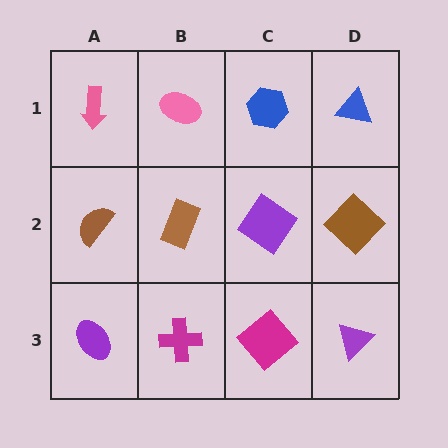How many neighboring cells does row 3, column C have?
3.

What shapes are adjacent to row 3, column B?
A brown rectangle (row 2, column B), a purple ellipse (row 3, column A), a magenta diamond (row 3, column C).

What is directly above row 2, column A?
A pink arrow.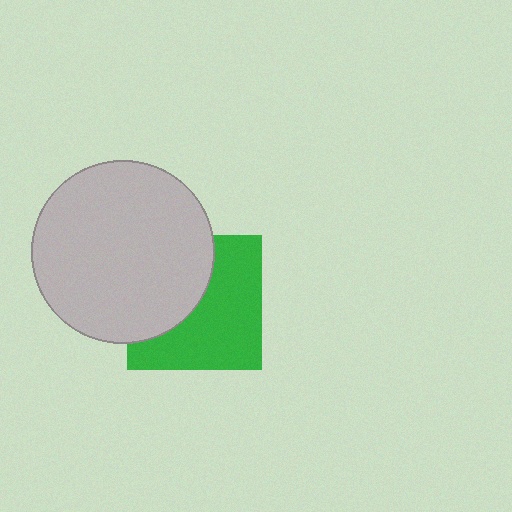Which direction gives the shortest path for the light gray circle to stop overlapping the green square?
Moving left gives the shortest separation.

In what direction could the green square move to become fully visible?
The green square could move right. That would shift it out from behind the light gray circle entirely.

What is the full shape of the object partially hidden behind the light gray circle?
The partially hidden object is a green square.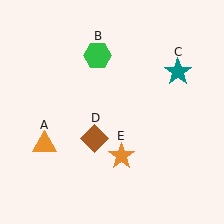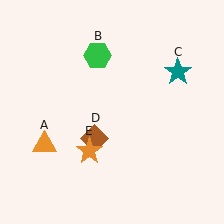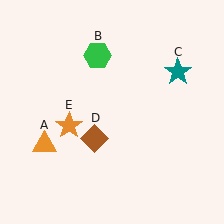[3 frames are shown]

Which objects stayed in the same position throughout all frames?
Orange triangle (object A) and green hexagon (object B) and teal star (object C) and brown diamond (object D) remained stationary.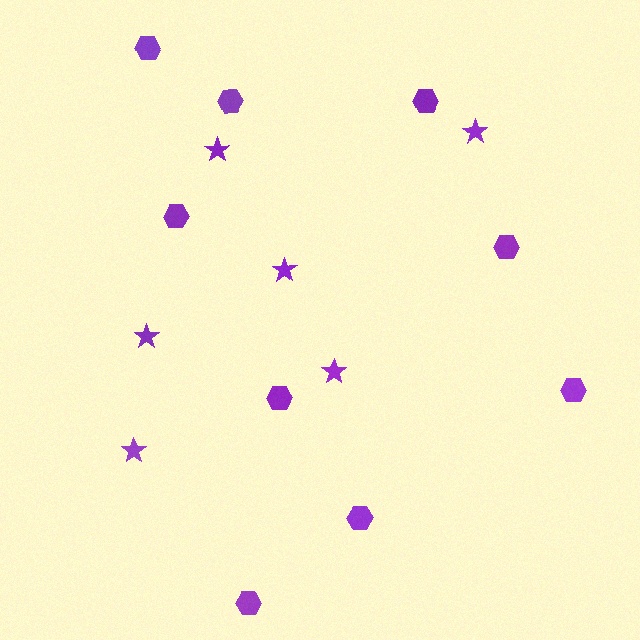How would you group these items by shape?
There are 2 groups: one group of stars (6) and one group of hexagons (9).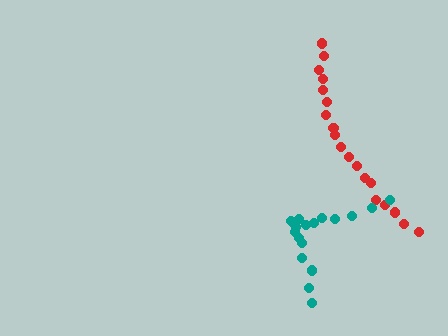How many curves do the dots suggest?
There are 2 distinct paths.